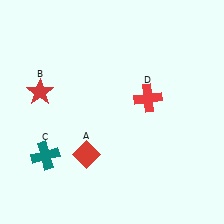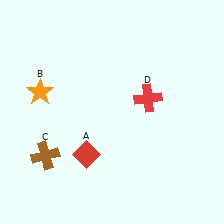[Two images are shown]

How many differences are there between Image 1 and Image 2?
There are 2 differences between the two images.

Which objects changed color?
B changed from red to orange. C changed from teal to brown.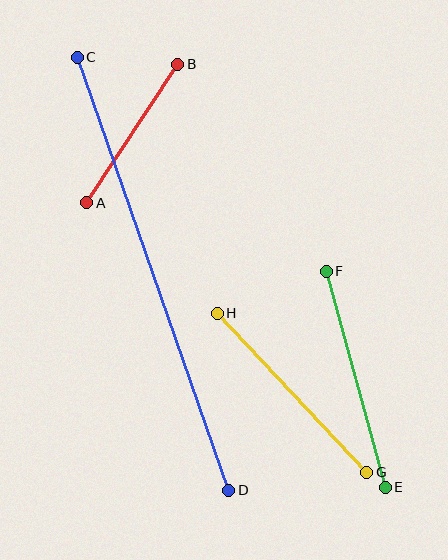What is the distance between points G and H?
The distance is approximately 218 pixels.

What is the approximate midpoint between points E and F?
The midpoint is at approximately (356, 379) pixels.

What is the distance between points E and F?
The distance is approximately 224 pixels.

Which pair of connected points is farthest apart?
Points C and D are farthest apart.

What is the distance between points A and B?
The distance is approximately 166 pixels.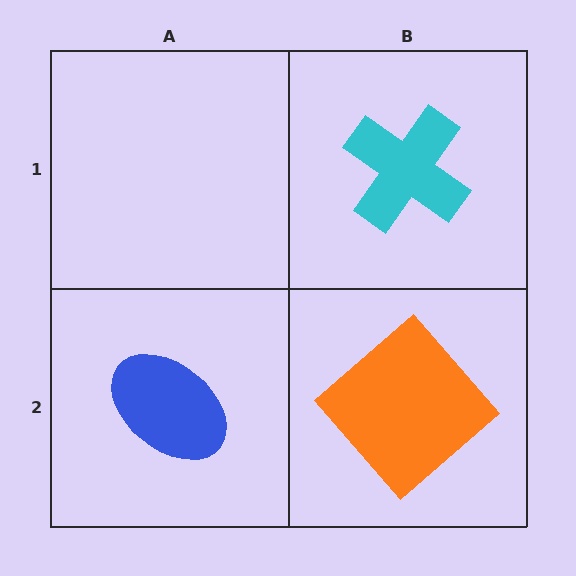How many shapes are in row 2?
2 shapes.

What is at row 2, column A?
A blue ellipse.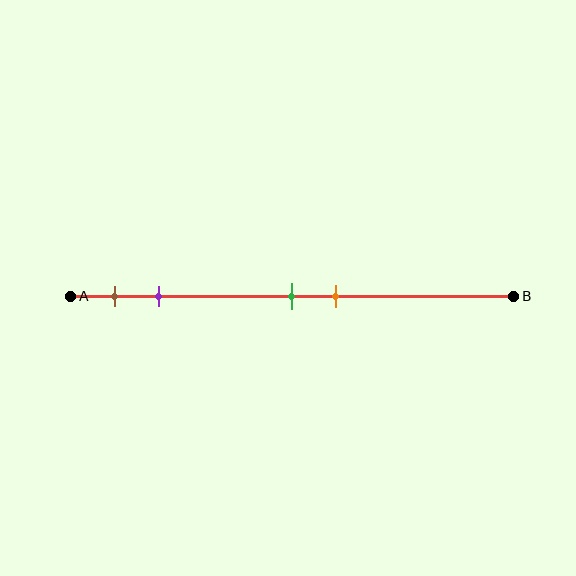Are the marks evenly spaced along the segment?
No, the marks are not evenly spaced.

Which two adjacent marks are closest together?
The green and orange marks are the closest adjacent pair.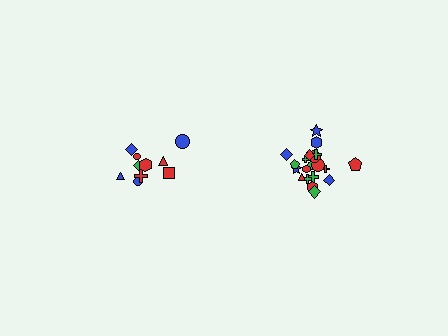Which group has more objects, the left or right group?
The right group.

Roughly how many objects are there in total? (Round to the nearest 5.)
Roughly 30 objects in total.